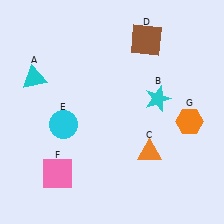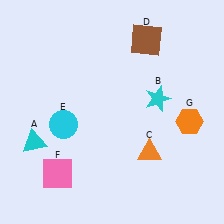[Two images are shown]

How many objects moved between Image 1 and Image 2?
1 object moved between the two images.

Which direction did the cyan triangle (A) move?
The cyan triangle (A) moved down.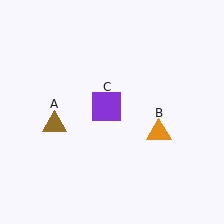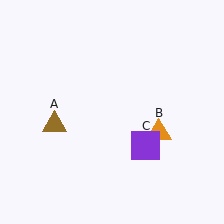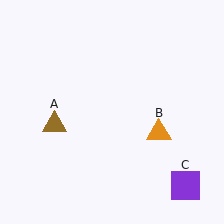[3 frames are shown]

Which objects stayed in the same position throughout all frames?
Brown triangle (object A) and orange triangle (object B) remained stationary.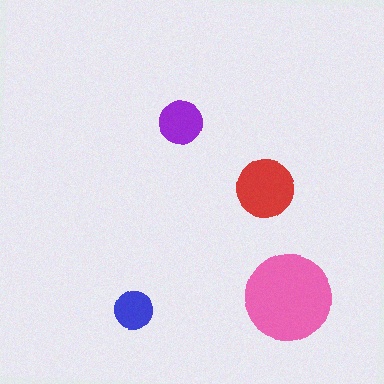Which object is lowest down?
The blue circle is bottommost.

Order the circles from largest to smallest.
the pink one, the red one, the purple one, the blue one.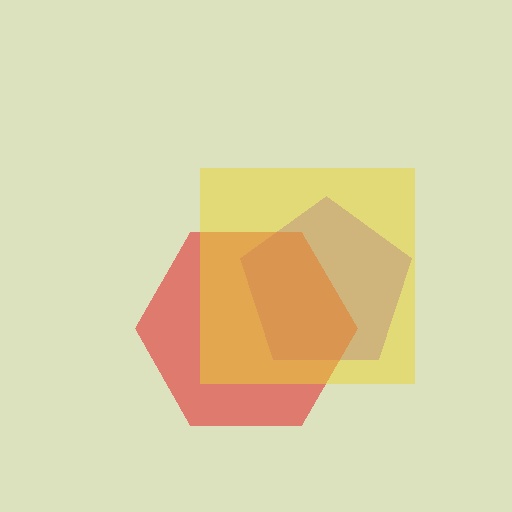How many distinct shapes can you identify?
There are 3 distinct shapes: a purple pentagon, a red hexagon, a yellow square.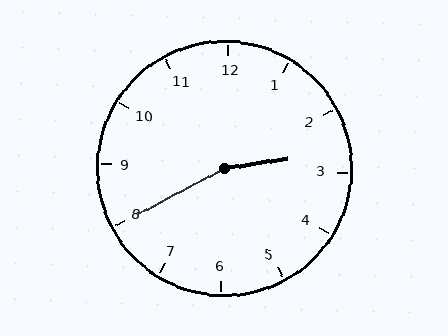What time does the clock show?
2:40.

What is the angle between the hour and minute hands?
Approximately 160 degrees.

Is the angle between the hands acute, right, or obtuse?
It is obtuse.